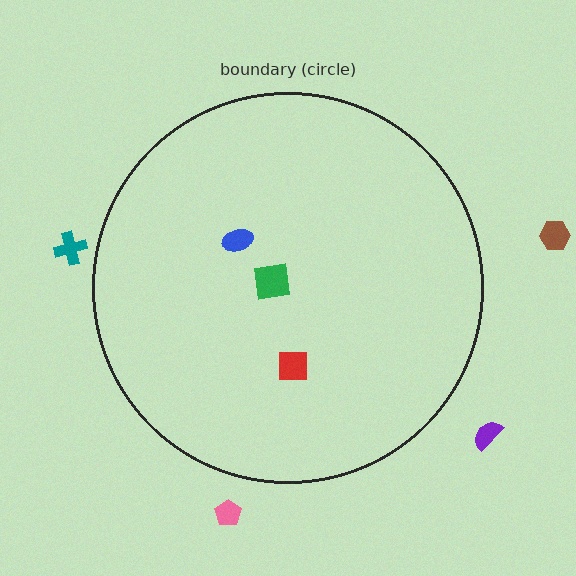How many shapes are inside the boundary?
3 inside, 4 outside.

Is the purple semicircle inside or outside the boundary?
Outside.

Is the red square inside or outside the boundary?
Inside.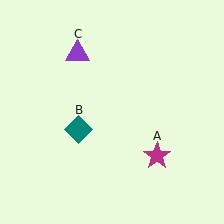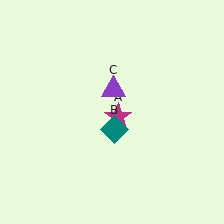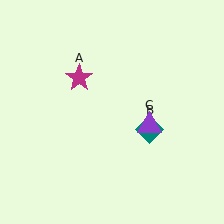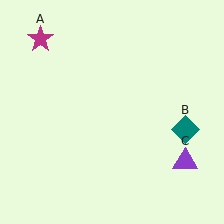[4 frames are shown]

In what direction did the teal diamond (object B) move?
The teal diamond (object B) moved right.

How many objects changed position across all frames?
3 objects changed position: magenta star (object A), teal diamond (object B), purple triangle (object C).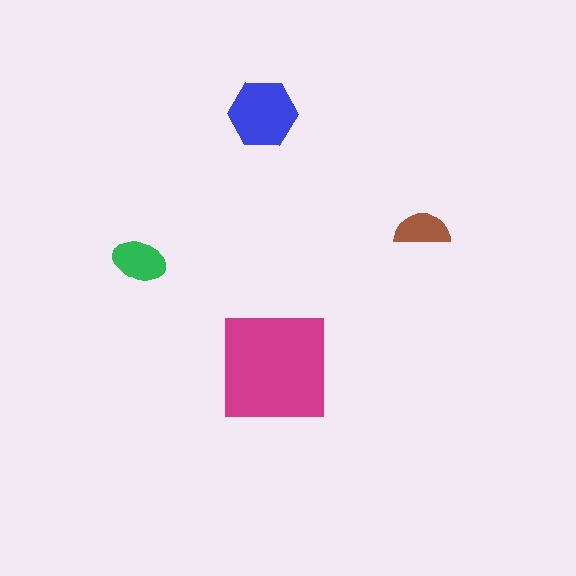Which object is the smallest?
The brown semicircle.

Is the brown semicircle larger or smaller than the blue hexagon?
Smaller.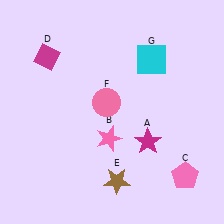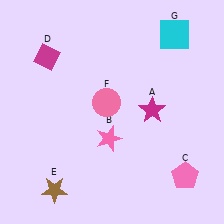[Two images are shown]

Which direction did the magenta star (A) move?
The magenta star (A) moved up.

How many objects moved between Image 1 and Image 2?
3 objects moved between the two images.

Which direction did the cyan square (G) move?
The cyan square (G) moved up.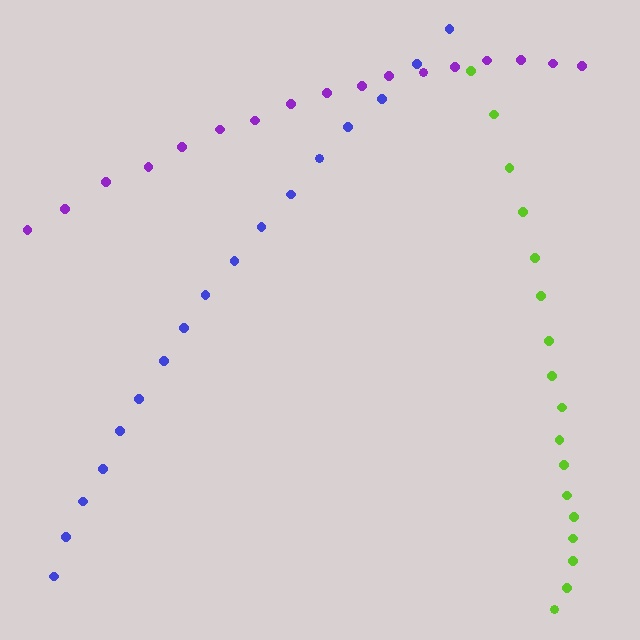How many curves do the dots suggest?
There are 3 distinct paths.